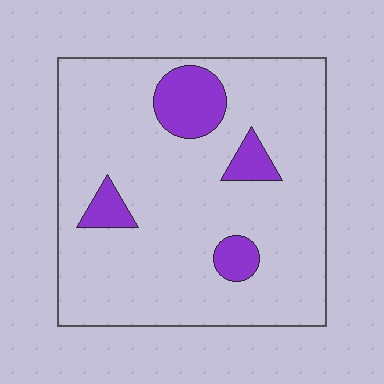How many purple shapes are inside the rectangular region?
4.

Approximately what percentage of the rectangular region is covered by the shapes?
Approximately 15%.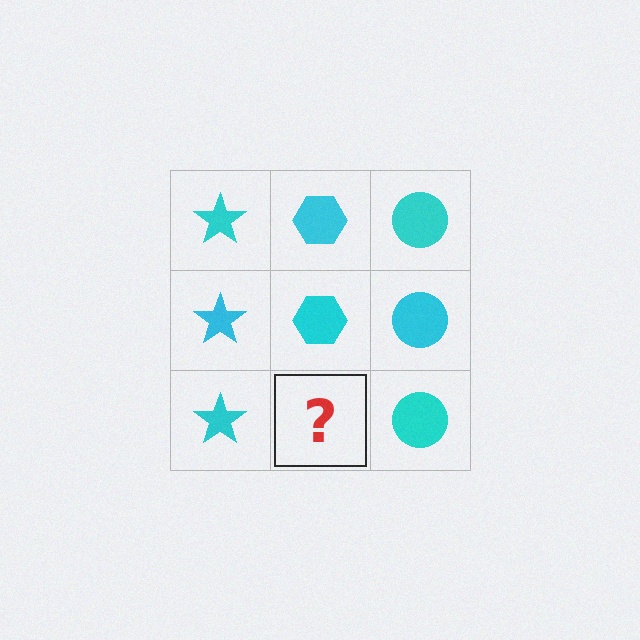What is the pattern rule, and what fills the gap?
The rule is that each column has a consistent shape. The gap should be filled with a cyan hexagon.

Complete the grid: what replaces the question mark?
The question mark should be replaced with a cyan hexagon.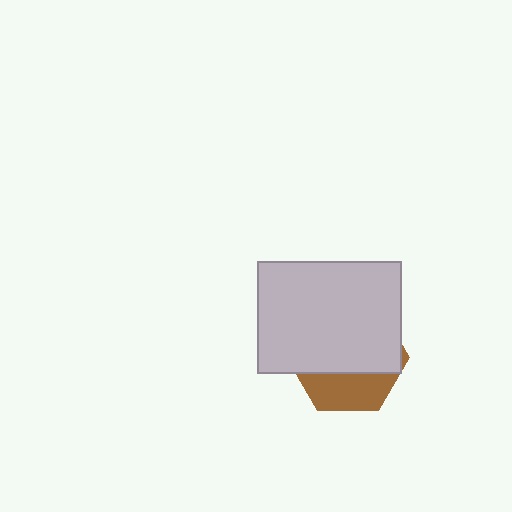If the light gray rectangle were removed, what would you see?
You would see the complete brown hexagon.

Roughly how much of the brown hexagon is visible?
A small part of it is visible (roughly 33%).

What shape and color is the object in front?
The object in front is a light gray rectangle.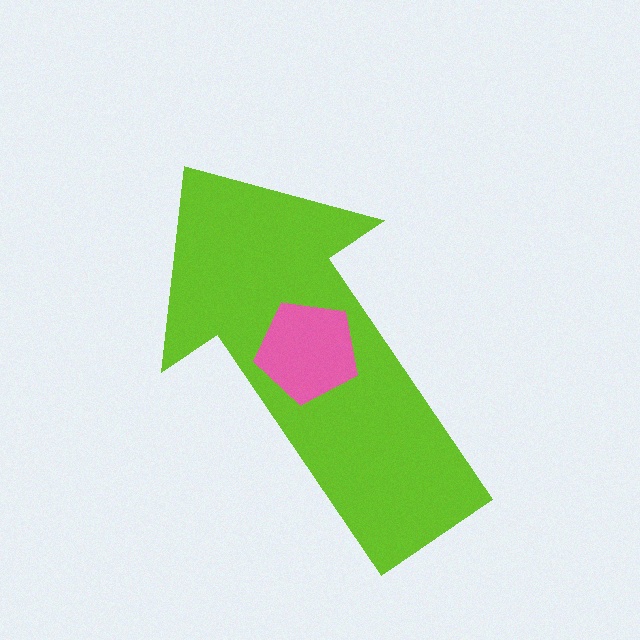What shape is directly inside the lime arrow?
The pink pentagon.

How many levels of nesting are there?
2.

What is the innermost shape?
The pink pentagon.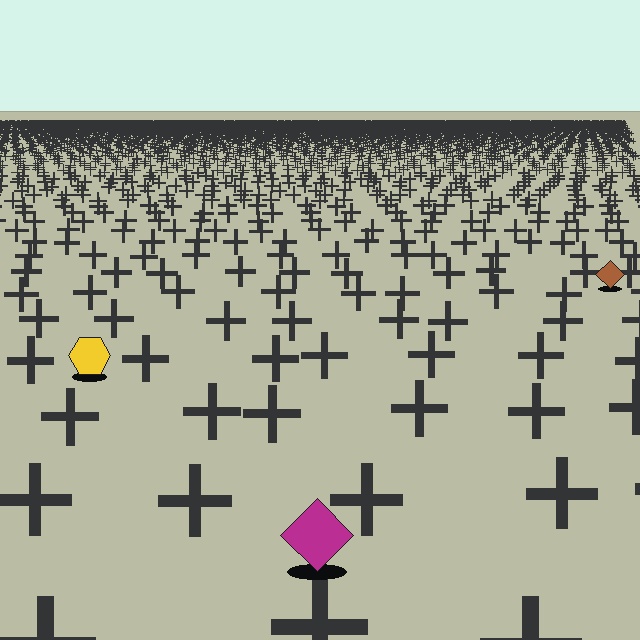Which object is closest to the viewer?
The magenta diamond is closest. The texture marks near it are larger and more spread out.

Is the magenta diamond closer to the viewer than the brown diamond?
Yes. The magenta diamond is closer — you can tell from the texture gradient: the ground texture is coarser near it.